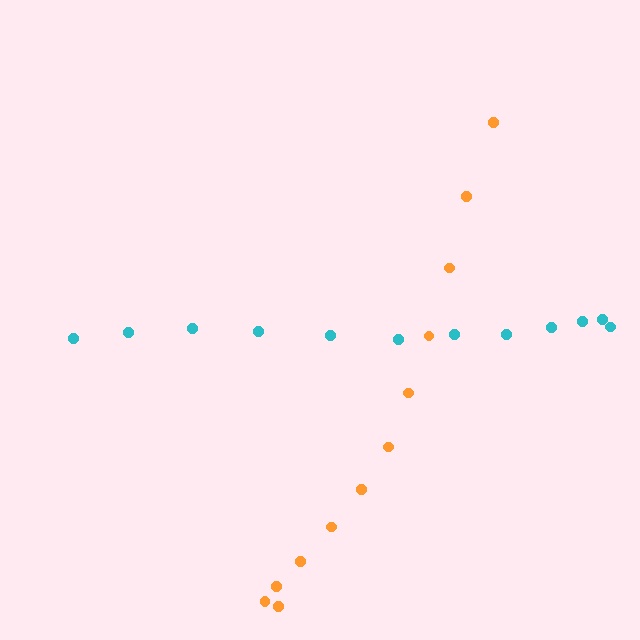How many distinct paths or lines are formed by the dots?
There are 2 distinct paths.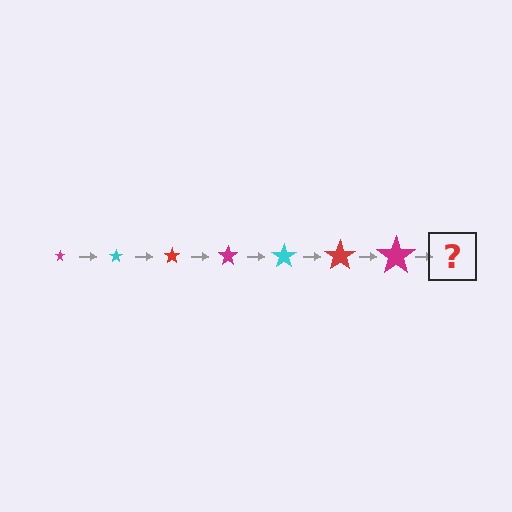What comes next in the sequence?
The next element should be a cyan star, larger than the previous one.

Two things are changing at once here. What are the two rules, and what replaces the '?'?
The two rules are that the star grows larger each step and the color cycles through magenta, cyan, and red. The '?' should be a cyan star, larger than the previous one.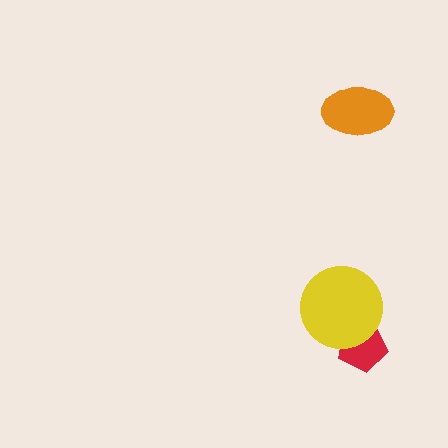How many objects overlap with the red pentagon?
1 object overlaps with the red pentagon.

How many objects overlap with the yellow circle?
1 object overlaps with the yellow circle.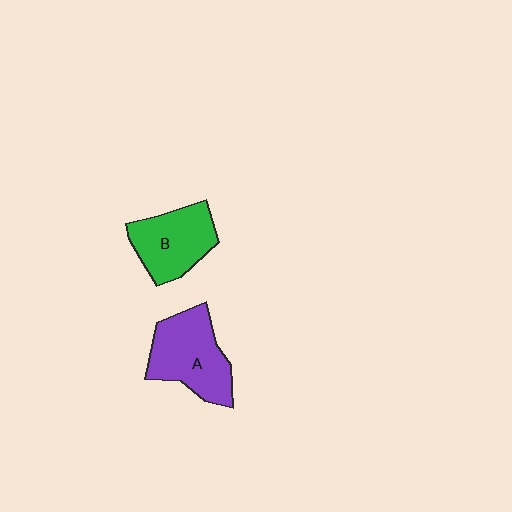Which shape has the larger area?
Shape A (purple).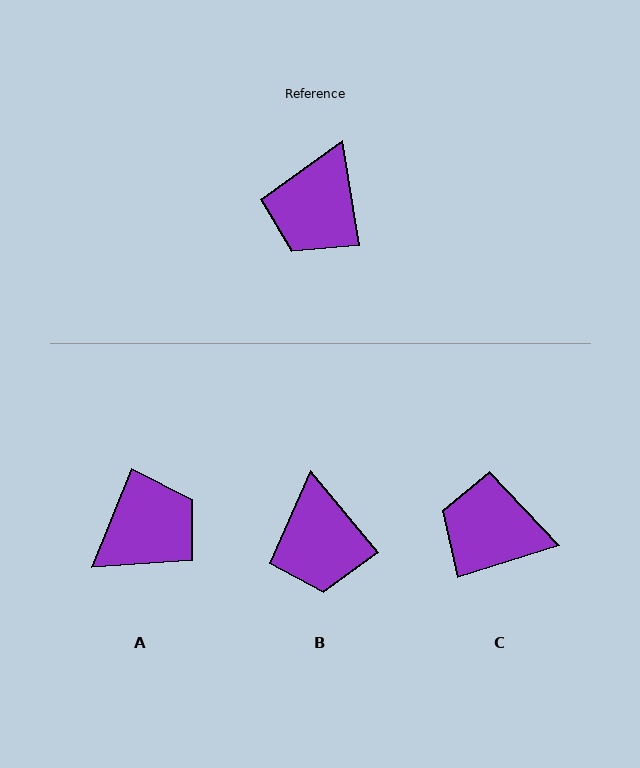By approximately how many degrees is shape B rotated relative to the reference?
Approximately 31 degrees counter-clockwise.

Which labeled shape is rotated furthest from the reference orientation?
A, about 149 degrees away.